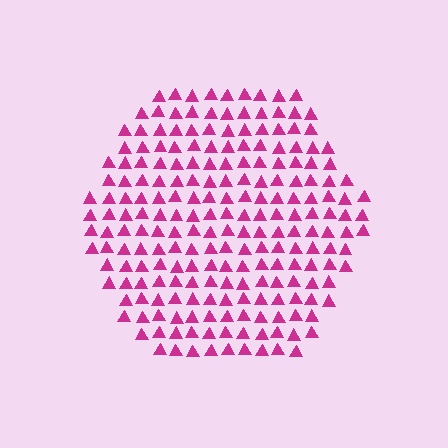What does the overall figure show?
The overall figure shows a hexagon.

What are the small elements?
The small elements are triangles.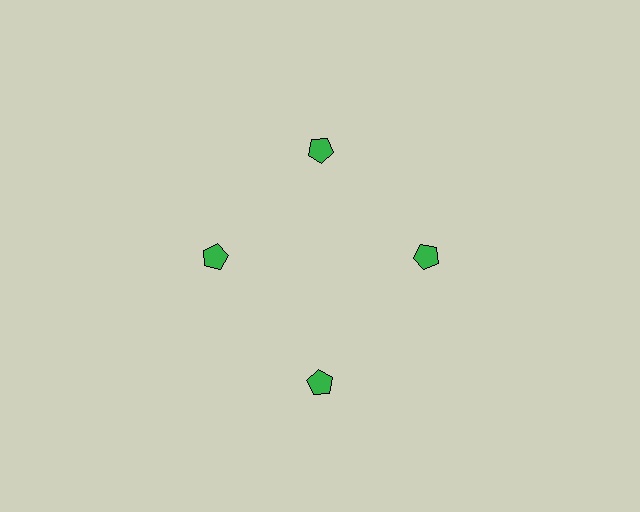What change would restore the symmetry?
The symmetry would be restored by moving it inward, back onto the ring so that all 4 pentagons sit at equal angles and equal distance from the center.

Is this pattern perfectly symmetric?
No. The 4 green pentagons are arranged in a ring, but one element near the 6 o'clock position is pushed outward from the center, breaking the 4-fold rotational symmetry.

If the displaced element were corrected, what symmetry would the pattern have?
It would have 4-fold rotational symmetry — the pattern would map onto itself every 90 degrees.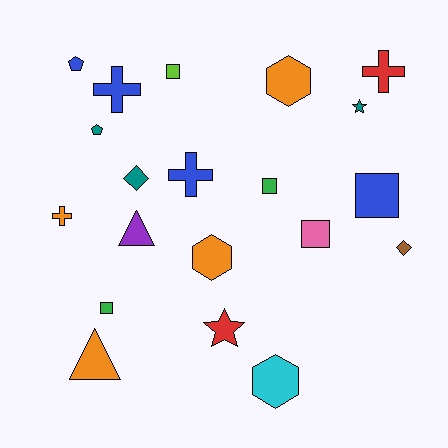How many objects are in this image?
There are 20 objects.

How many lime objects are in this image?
There is 1 lime object.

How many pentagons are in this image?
There are 2 pentagons.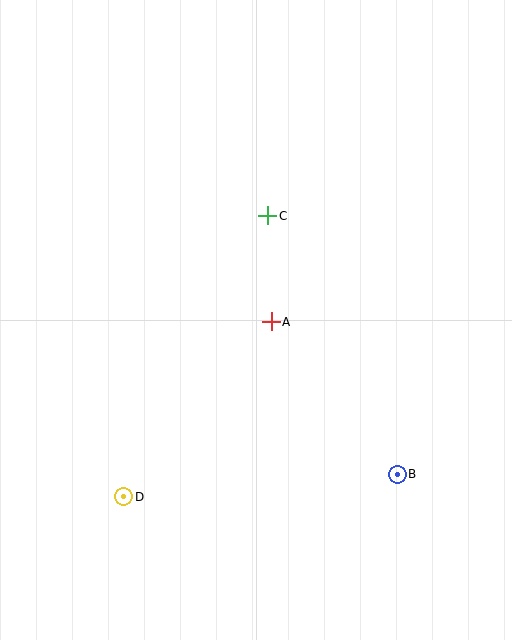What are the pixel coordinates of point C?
Point C is at (268, 216).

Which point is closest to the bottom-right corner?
Point B is closest to the bottom-right corner.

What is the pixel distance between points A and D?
The distance between A and D is 229 pixels.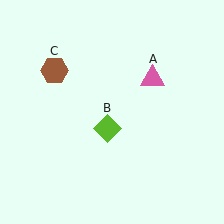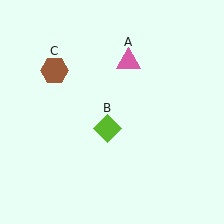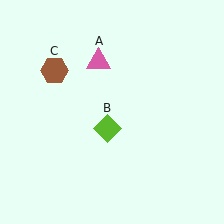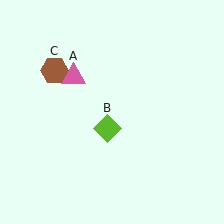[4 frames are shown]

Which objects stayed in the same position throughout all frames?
Lime diamond (object B) and brown hexagon (object C) remained stationary.